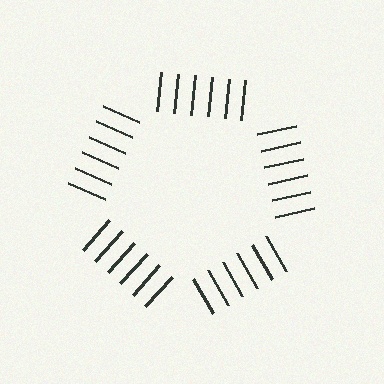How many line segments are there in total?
30 — 6 along each of the 5 edges.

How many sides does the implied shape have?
5 sides — the line-ends trace a pentagon.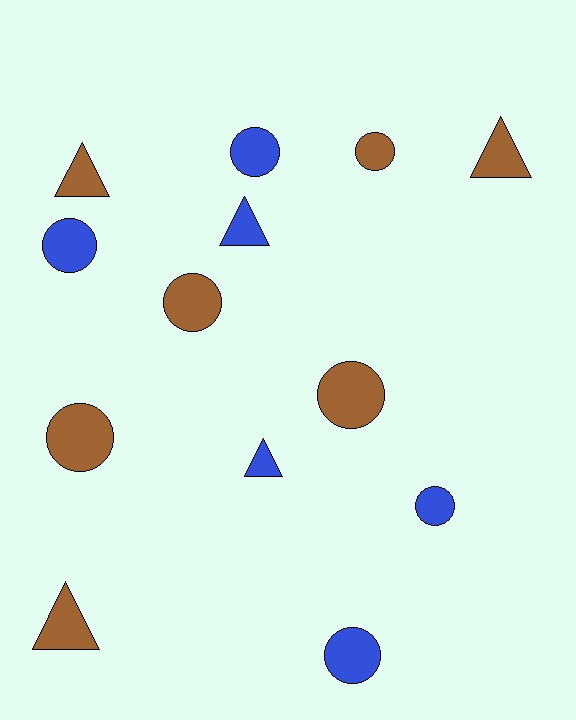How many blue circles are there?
There are 4 blue circles.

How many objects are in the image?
There are 13 objects.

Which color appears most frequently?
Brown, with 7 objects.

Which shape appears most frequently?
Circle, with 8 objects.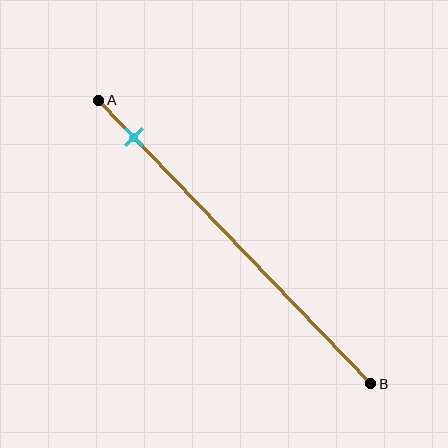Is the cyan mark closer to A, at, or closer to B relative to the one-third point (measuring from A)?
The cyan mark is closer to point A than the one-third point of segment AB.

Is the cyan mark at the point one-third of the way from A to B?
No, the mark is at about 15% from A, not at the 33% one-third point.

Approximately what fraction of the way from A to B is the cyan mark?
The cyan mark is approximately 15% of the way from A to B.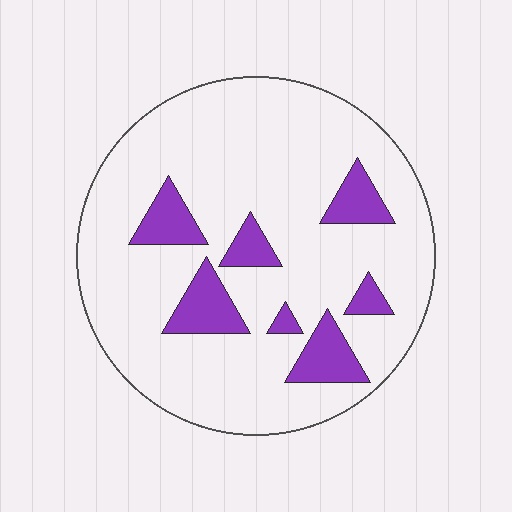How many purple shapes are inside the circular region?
7.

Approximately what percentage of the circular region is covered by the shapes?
Approximately 15%.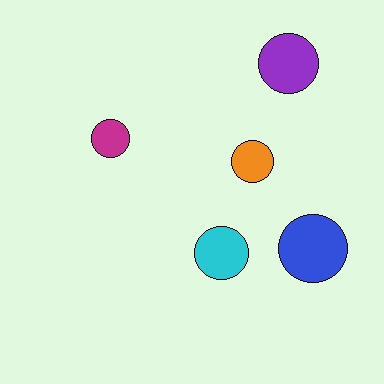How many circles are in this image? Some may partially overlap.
There are 5 circles.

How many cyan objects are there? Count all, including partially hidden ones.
There is 1 cyan object.